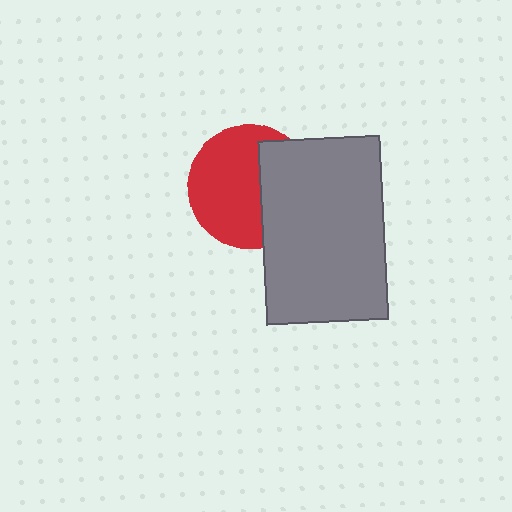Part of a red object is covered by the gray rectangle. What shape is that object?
It is a circle.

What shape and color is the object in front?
The object in front is a gray rectangle.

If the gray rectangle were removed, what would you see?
You would see the complete red circle.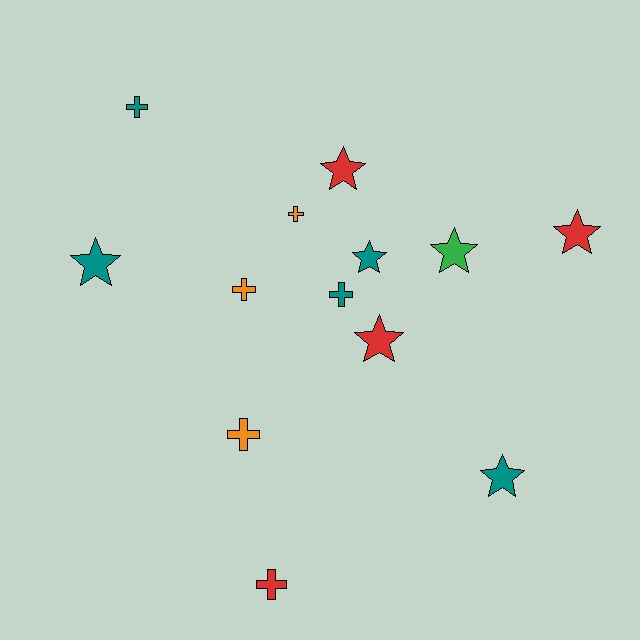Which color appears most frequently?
Teal, with 5 objects.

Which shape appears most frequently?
Star, with 7 objects.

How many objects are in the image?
There are 13 objects.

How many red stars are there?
There are 3 red stars.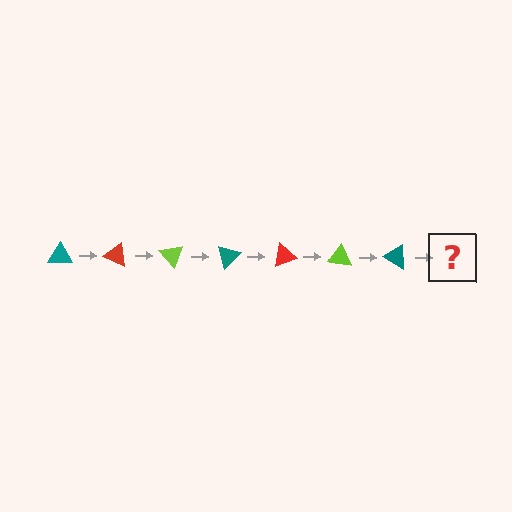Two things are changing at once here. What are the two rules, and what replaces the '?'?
The two rules are that it rotates 25 degrees each step and the color cycles through teal, red, and lime. The '?' should be a red triangle, rotated 175 degrees from the start.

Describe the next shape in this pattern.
It should be a red triangle, rotated 175 degrees from the start.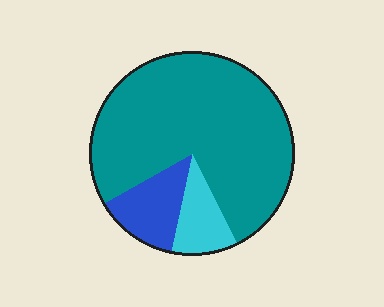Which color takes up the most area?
Teal, at roughly 75%.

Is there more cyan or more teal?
Teal.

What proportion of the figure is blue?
Blue takes up about one eighth (1/8) of the figure.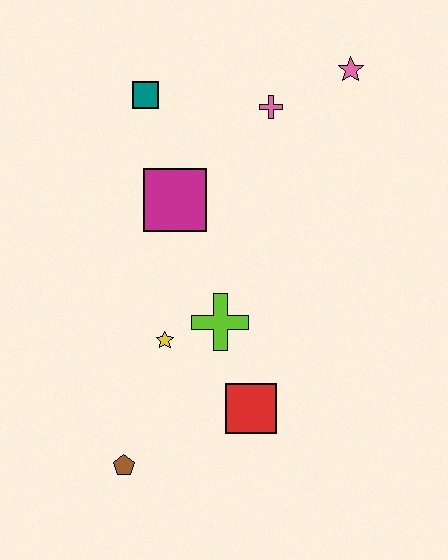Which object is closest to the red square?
The lime cross is closest to the red square.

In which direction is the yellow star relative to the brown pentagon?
The yellow star is above the brown pentagon.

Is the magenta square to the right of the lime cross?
No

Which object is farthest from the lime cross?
The pink star is farthest from the lime cross.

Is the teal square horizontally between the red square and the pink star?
No